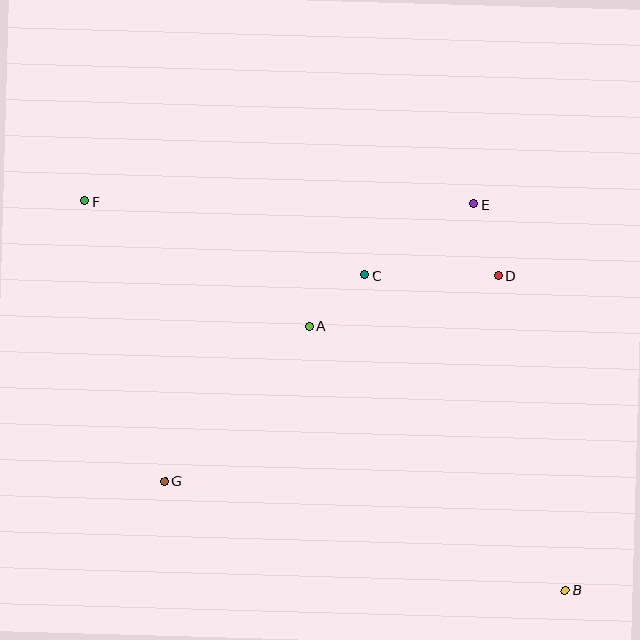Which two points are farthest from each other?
Points B and F are farthest from each other.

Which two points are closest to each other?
Points D and E are closest to each other.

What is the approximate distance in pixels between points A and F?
The distance between A and F is approximately 256 pixels.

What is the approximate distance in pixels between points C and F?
The distance between C and F is approximately 290 pixels.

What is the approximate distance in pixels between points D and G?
The distance between D and G is approximately 392 pixels.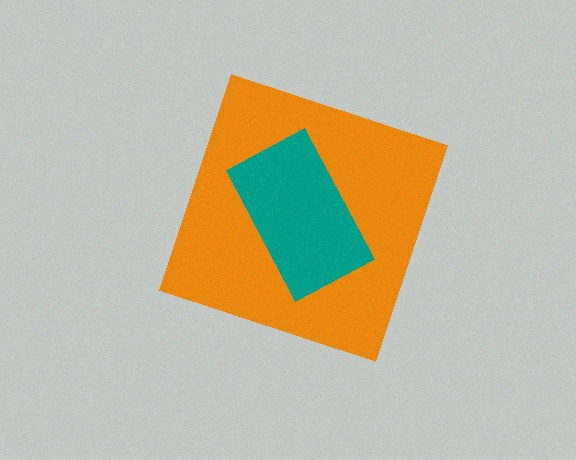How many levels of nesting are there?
2.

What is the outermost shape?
The orange diamond.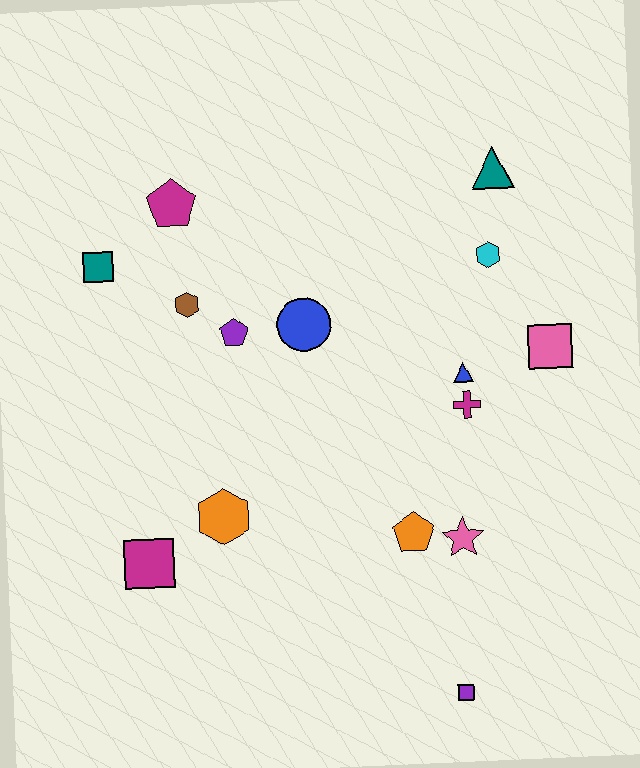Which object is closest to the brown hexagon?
The purple pentagon is closest to the brown hexagon.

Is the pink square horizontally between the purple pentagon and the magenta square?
No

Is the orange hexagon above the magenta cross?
No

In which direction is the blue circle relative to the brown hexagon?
The blue circle is to the right of the brown hexagon.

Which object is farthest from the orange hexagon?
The teal triangle is farthest from the orange hexagon.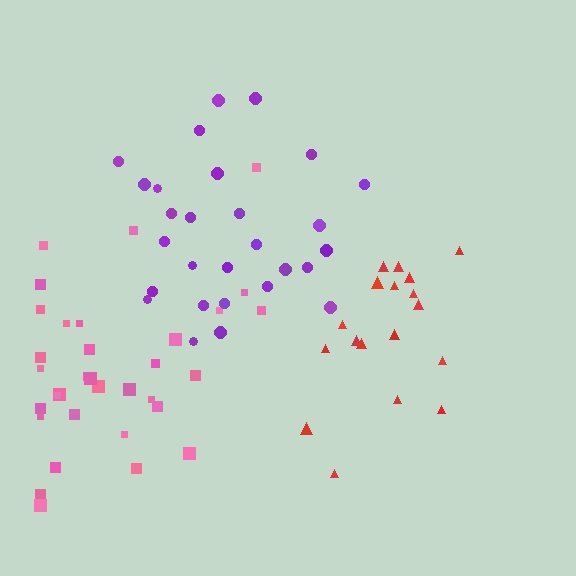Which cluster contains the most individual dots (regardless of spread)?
Pink (33).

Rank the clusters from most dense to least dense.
purple, pink, red.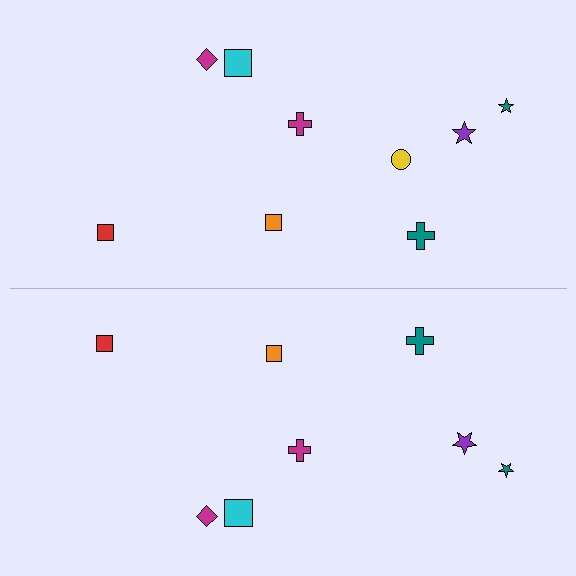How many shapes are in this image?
There are 17 shapes in this image.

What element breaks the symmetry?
A yellow circle is missing from the bottom side.